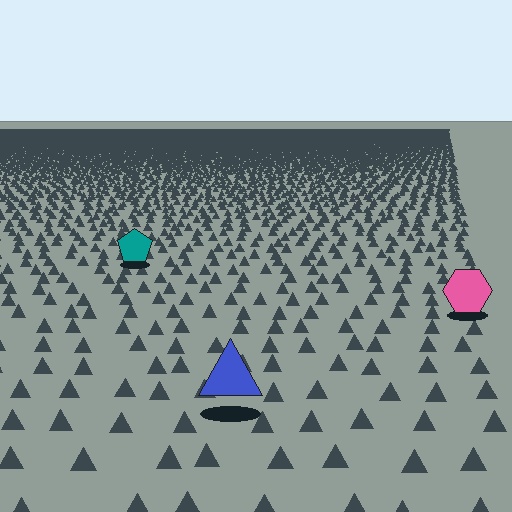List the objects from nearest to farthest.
From nearest to farthest: the blue triangle, the pink hexagon, the teal pentagon.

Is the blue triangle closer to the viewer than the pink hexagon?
Yes. The blue triangle is closer — you can tell from the texture gradient: the ground texture is coarser near it.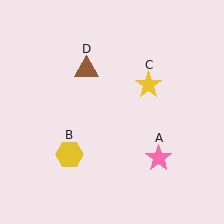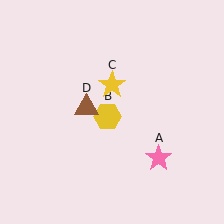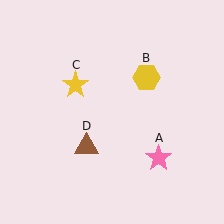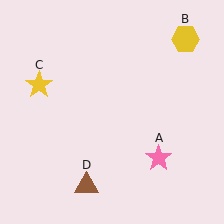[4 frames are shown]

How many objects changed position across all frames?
3 objects changed position: yellow hexagon (object B), yellow star (object C), brown triangle (object D).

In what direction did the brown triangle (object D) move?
The brown triangle (object D) moved down.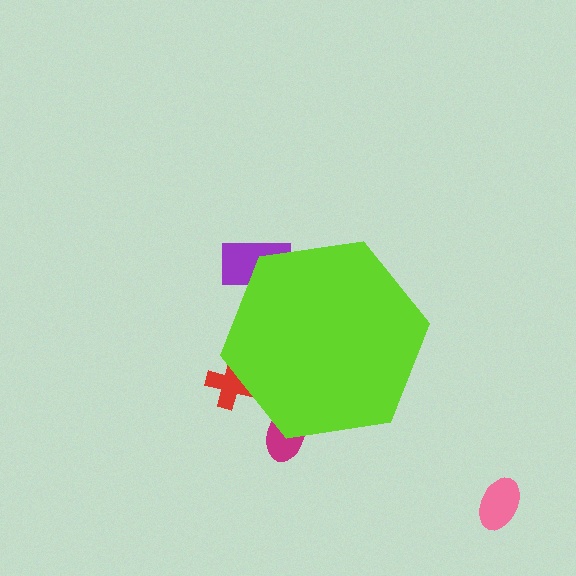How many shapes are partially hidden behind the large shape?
3 shapes are partially hidden.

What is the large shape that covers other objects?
A lime hexagon.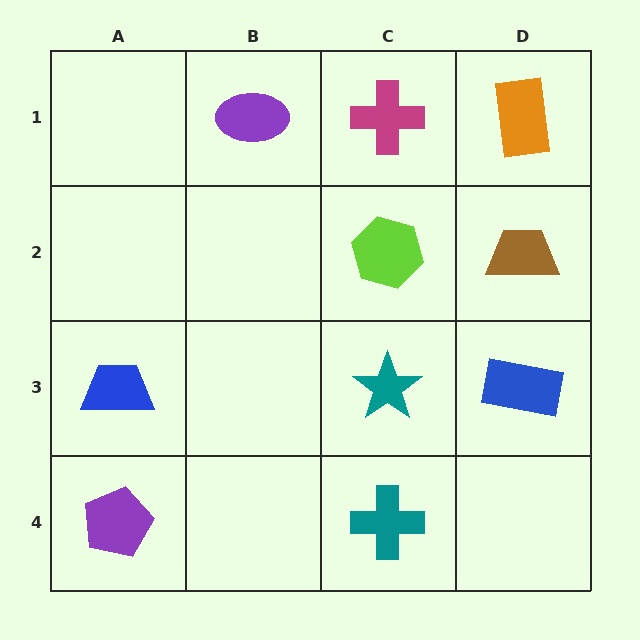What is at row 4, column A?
A purple pentagon.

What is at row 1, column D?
An orange rectangle.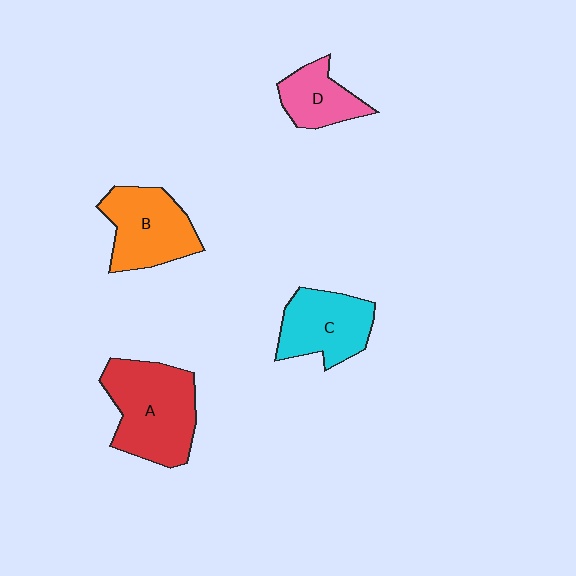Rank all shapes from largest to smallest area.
From largest to smallest: A (red), B (orange), C (cyan), D (pink).